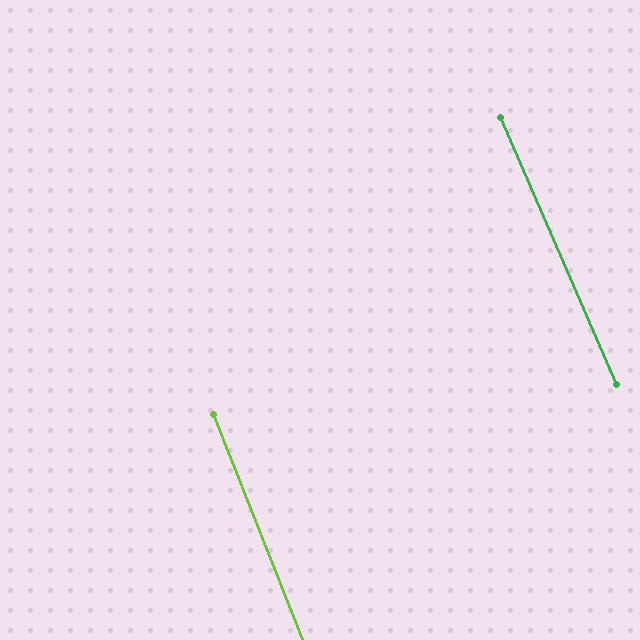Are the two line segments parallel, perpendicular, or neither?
Parallel — their directions differ by only 1.9°.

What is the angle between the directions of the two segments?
Approximately 2 degrees.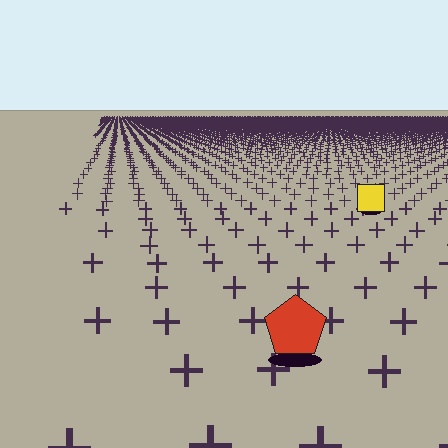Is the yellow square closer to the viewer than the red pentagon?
No. The red pentagon is closer — you can tell from the texture gradient: the ground texture is coarser near it.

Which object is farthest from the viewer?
The yellow square is farthest from the viewer. It appears smaller and the ground texture around it is denser.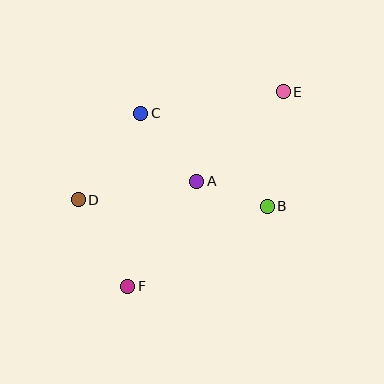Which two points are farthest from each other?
Points E and F are farthest from each other.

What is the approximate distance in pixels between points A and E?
The distance between A and E is approximately 124 pixels.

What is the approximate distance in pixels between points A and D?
The distance between A and D is approximately 120 pixels.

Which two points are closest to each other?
Points A and B are closest to each other.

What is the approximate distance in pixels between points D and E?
The distance between D and E is approximately 232 pixels.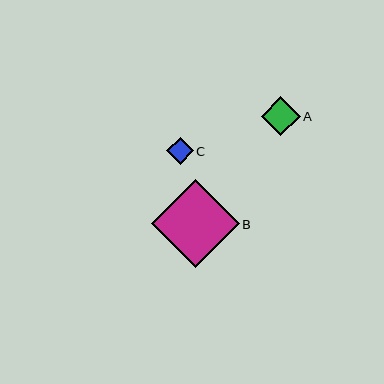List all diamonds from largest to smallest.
From largest to smallest: B, A, C.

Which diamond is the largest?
Diamond B is the largest with a size of approximately 88 pixels.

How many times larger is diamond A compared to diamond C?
Diamond A is approximately 1.5 times the size of diamond C.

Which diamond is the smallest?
Diamond C is the smallest with a size of approximately 27 pixels.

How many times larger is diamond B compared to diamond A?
Diamond B is approximately 2.3 times the size of diamond A.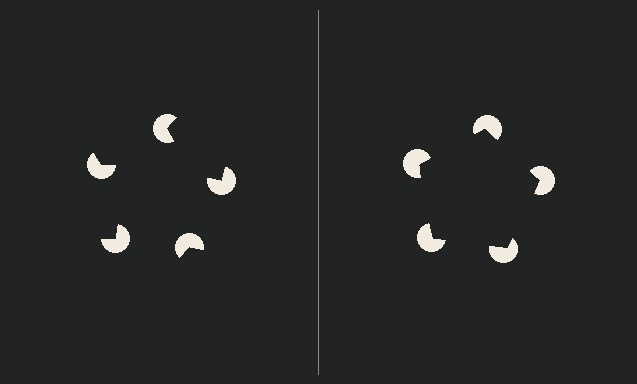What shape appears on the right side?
An illusory pentagon.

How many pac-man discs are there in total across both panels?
10 — 5 on each side.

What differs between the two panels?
The pac-man discs are positioned identically on both sides; only the wedge orientations differ. On the right they align to a pentagon; on the left they are misaligned.